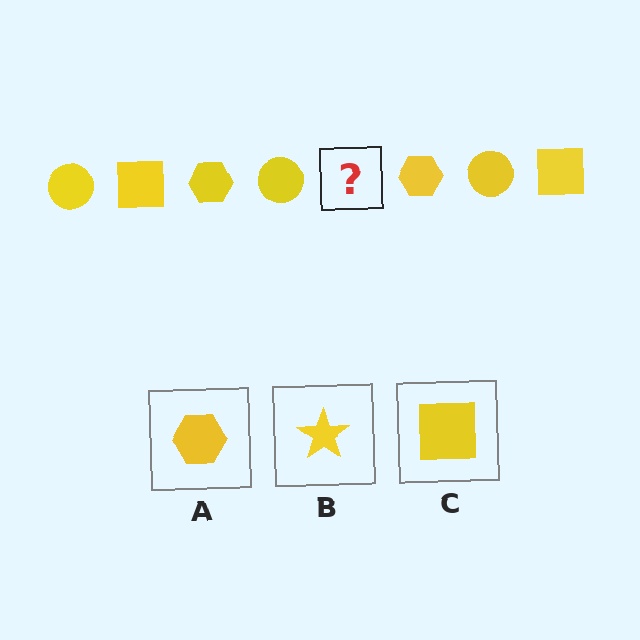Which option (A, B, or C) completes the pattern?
C.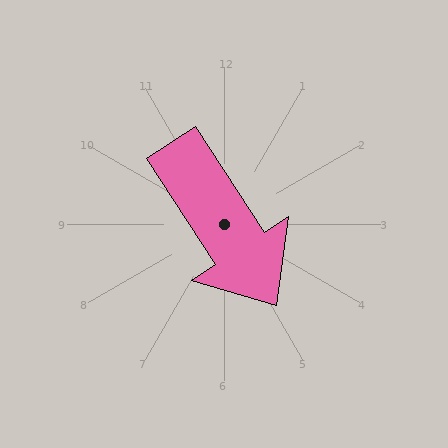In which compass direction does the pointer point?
Southeast.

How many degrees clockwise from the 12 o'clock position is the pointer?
Approximately 147 degrees.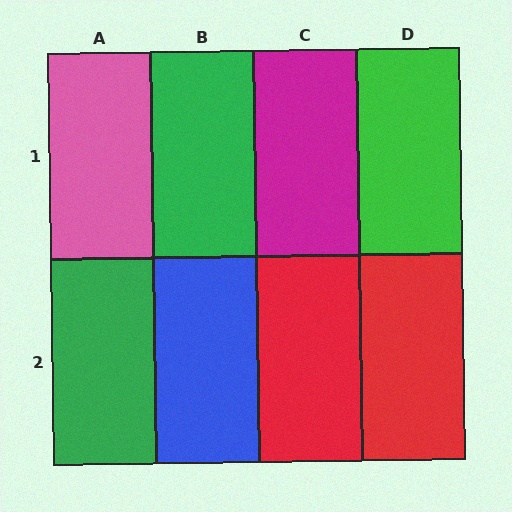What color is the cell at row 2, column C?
Red.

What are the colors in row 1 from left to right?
Pink, green, magenta, green.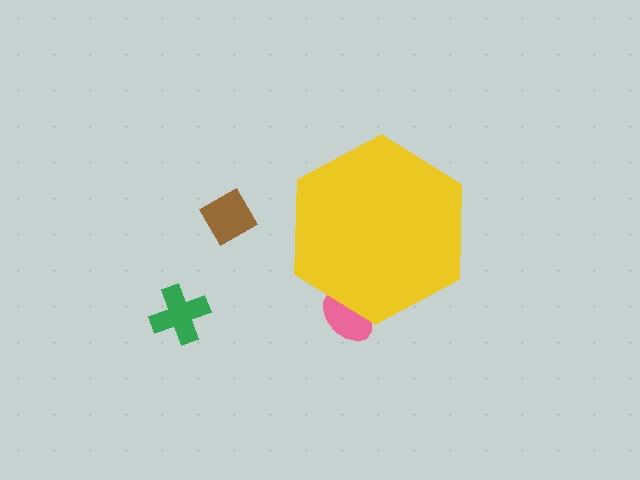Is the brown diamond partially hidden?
No, the brown diamond is fully visible.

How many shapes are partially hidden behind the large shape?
1 shape is partially hidden.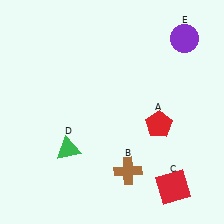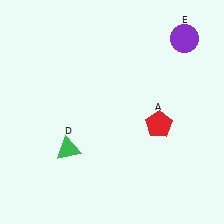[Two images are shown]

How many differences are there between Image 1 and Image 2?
There are 2 differences between the two images.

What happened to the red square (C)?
The red square (C) was removed in Image 2. It was in the bottom-right area of Image 1.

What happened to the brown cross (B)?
The brown cross (B) was removed in Image 2. It was in the bottom-right area of Image 1.